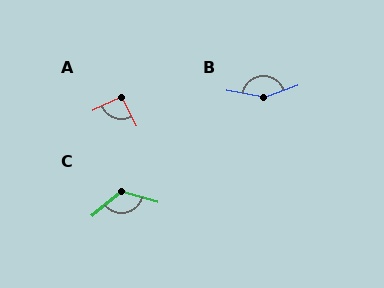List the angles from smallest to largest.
A (91°), C (124°), B (149°).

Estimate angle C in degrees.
Approximately 124 degrees.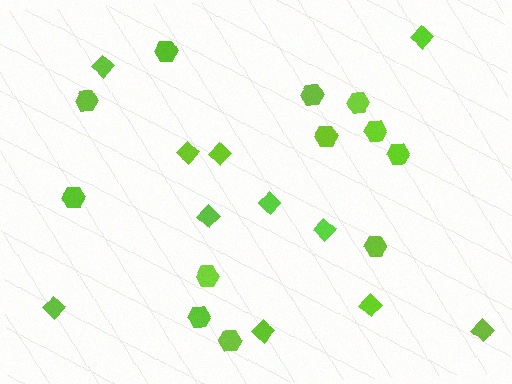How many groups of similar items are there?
There are 2 groups: one group of diamonds (11) and one group of hexagons (12).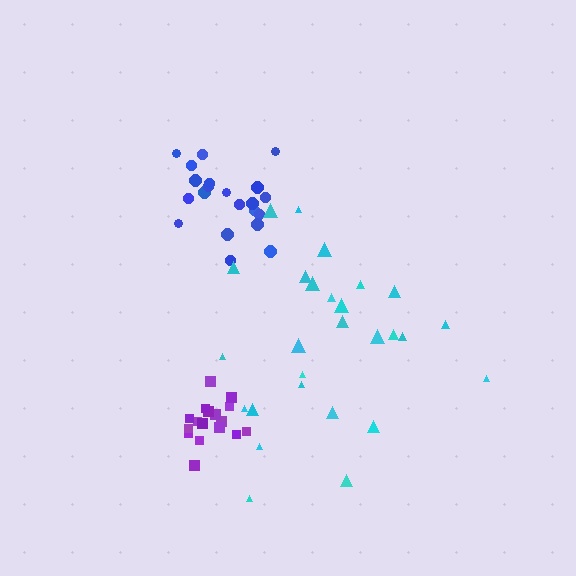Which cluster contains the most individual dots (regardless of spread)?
Cyan (27).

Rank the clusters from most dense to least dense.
purple, blue, cyan.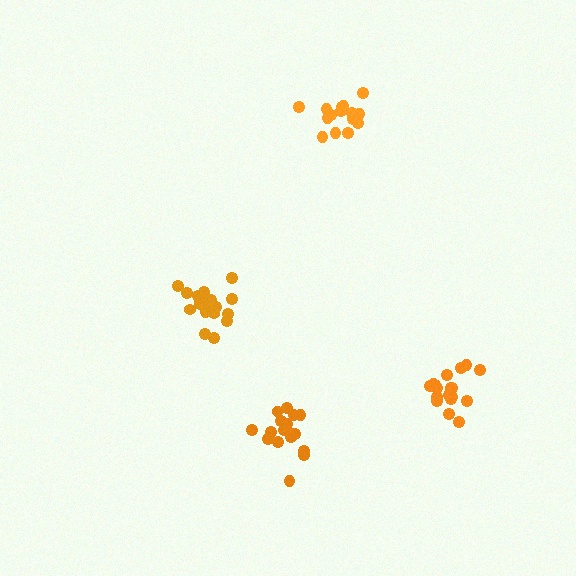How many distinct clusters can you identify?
There are 4 distinct clusters.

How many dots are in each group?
Group 1: 19 dots, Group 2: 17 dots, Group 3: 19 dots, Group 4: 18 dots (73 total).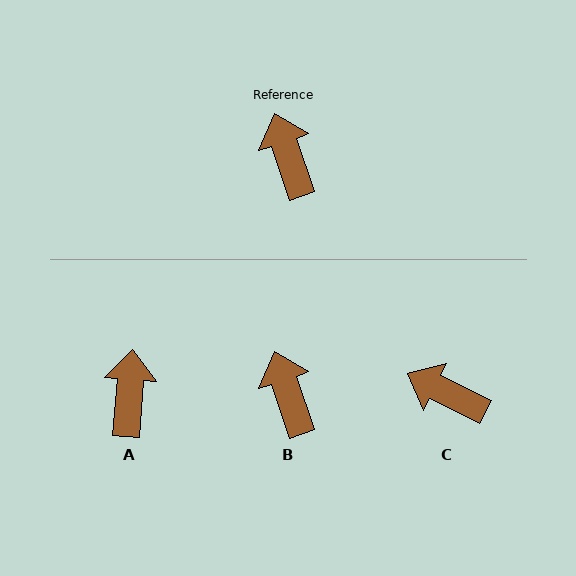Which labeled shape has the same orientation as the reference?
B.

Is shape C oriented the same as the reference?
No, it is off by about 45 degrees.